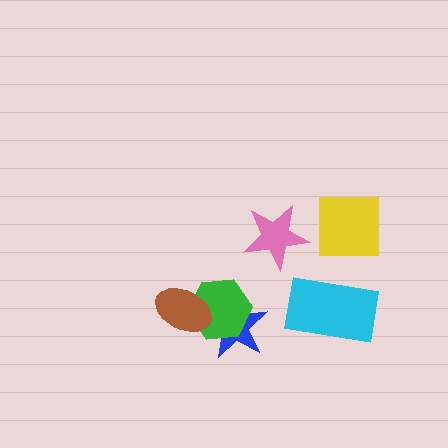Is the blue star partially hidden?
Yes, it is partially covered by another shape.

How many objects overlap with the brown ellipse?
2 objects overlap with the brown ellipse.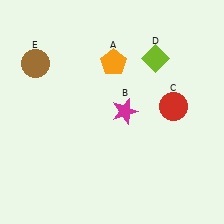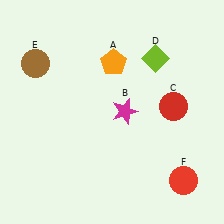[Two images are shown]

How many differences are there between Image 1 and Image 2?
There is 1 difference between the two images.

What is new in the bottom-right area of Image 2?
A red circle (F) was added in the bottom-right area of Image 2.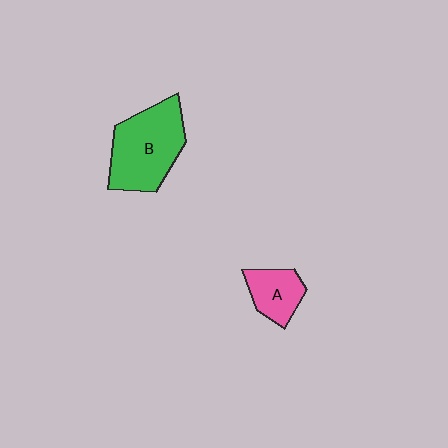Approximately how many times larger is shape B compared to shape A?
Approximately 2.1 times.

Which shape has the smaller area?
Shape A (pink).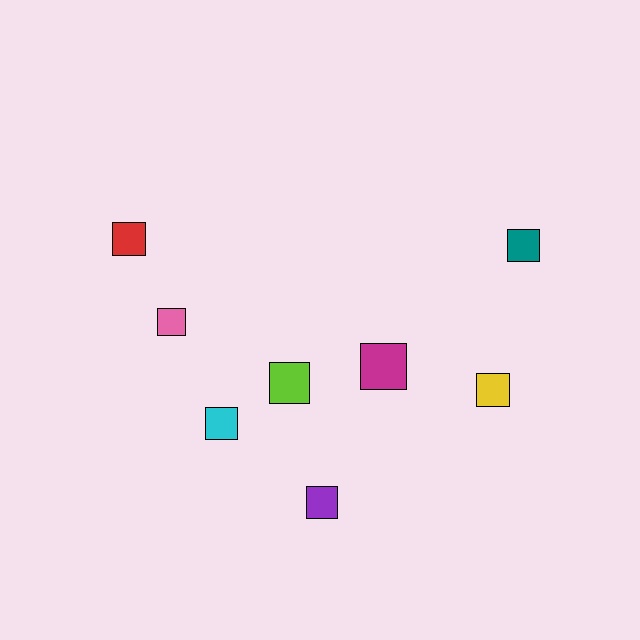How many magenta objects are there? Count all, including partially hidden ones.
There is 1 magenta object.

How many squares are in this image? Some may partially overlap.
There are 8 squares.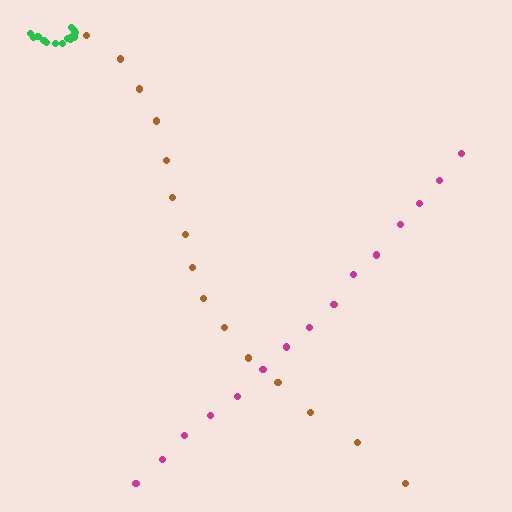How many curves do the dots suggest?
There are 3 distinct paths.